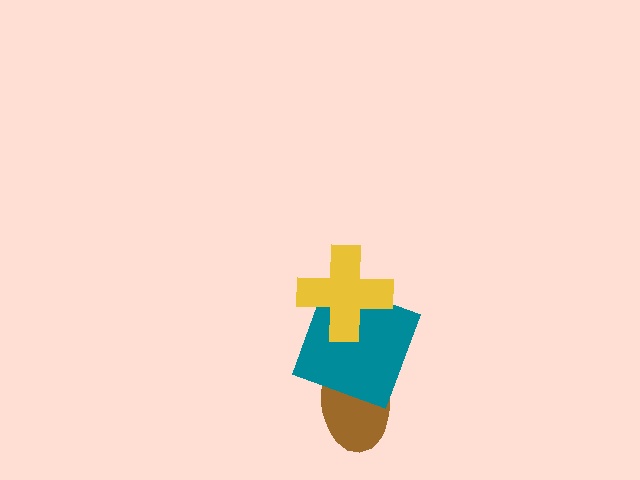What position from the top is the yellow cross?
The yellow cross is 1st from the top.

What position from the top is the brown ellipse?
The brown ellipse is 3rd from the top.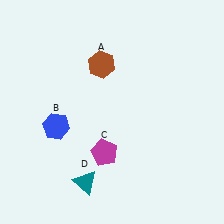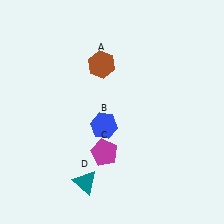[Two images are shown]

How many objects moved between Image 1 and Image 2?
1 object moved between the two images.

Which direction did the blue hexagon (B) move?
The blue hexagon (B) moved right.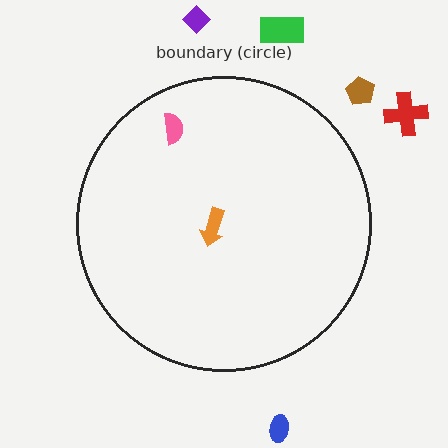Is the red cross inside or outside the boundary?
Outside.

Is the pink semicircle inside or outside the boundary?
Inside.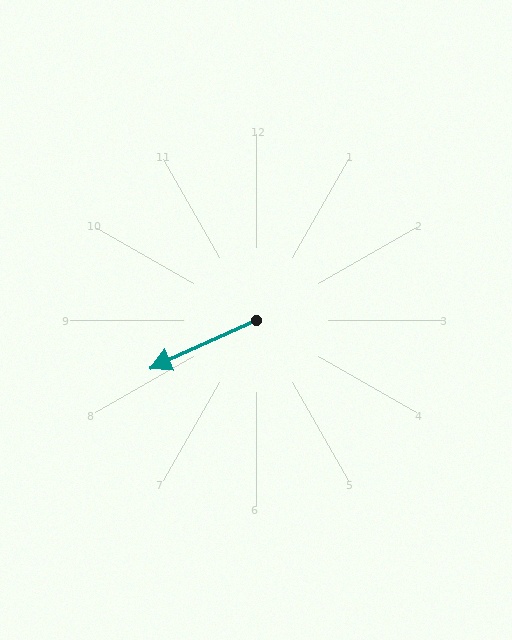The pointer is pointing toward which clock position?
Roughly 8 o'clock.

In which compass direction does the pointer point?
Southwest.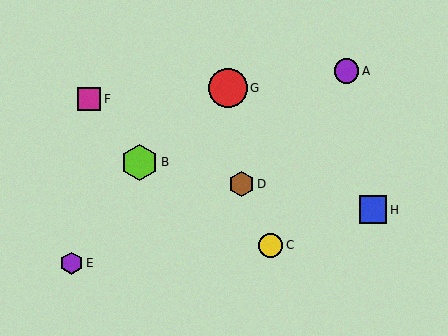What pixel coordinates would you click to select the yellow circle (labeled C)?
Click at (271, 245) to select the yellow circle C.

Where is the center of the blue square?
The center of the blue square is at (373, 210).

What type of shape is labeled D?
Shape D is a brown hexagon.